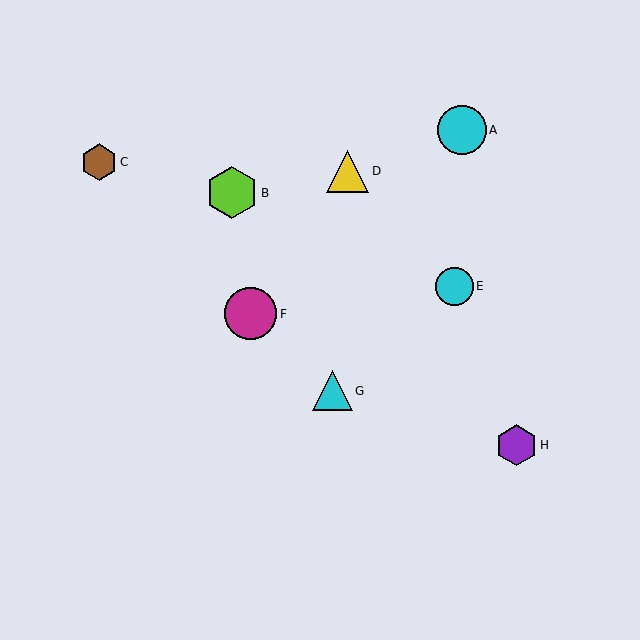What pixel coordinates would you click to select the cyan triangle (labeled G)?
Click at (332, 391) to select the cyan triangle G.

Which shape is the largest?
The lime hexagon (labeled B) is the largest.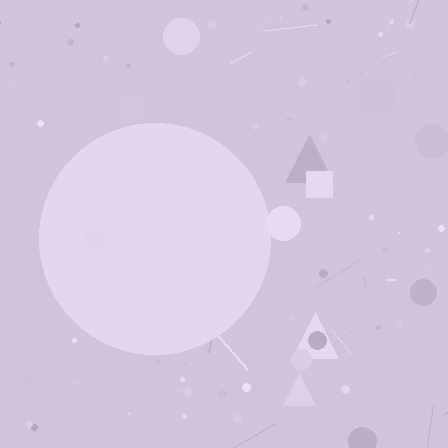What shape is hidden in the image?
A circle is hidden in the image.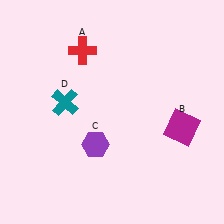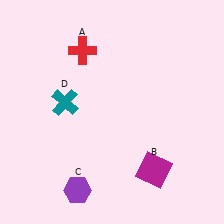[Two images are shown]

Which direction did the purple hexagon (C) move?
The purple hexagon (C) moved down.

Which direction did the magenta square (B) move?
The magenta square (B) moved down.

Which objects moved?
The objects that moved are: the magenta square (B), the purple hexagon (C).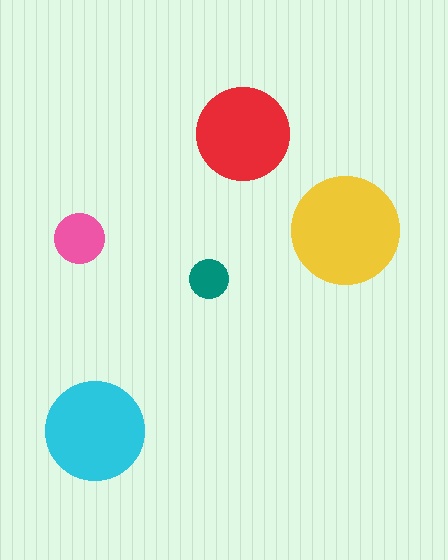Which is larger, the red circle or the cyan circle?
The cyan one.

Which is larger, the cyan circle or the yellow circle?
The yellow one.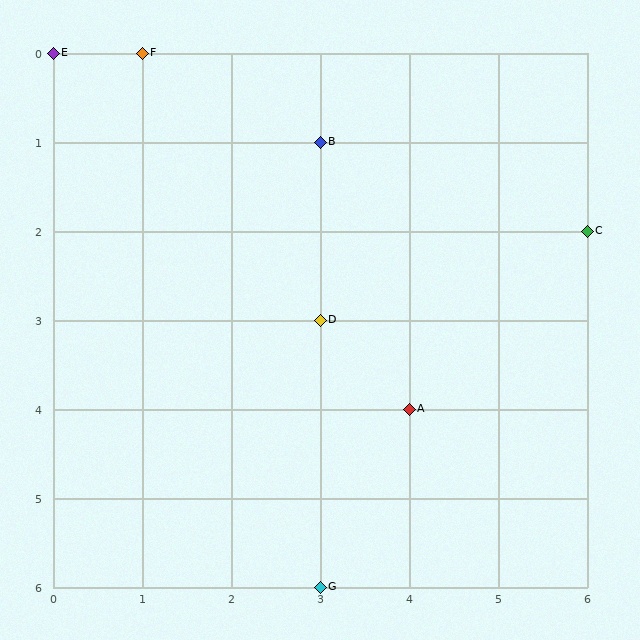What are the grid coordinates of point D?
Point D is at grid coordinates (3, 3).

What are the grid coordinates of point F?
Point F is at grid coordinates (1, 0).